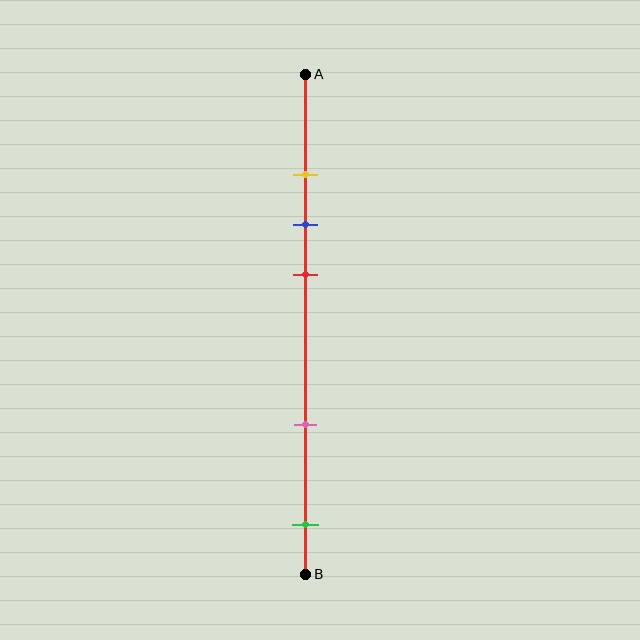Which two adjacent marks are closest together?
The yellow and blue marks are the closest adjacent pair.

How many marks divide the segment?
There are 5 marks dividing the segment.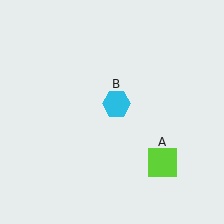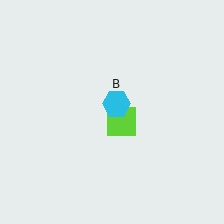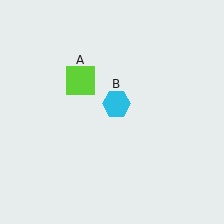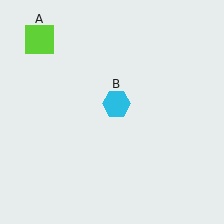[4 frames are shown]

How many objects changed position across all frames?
1 object changed position: lime square (object A).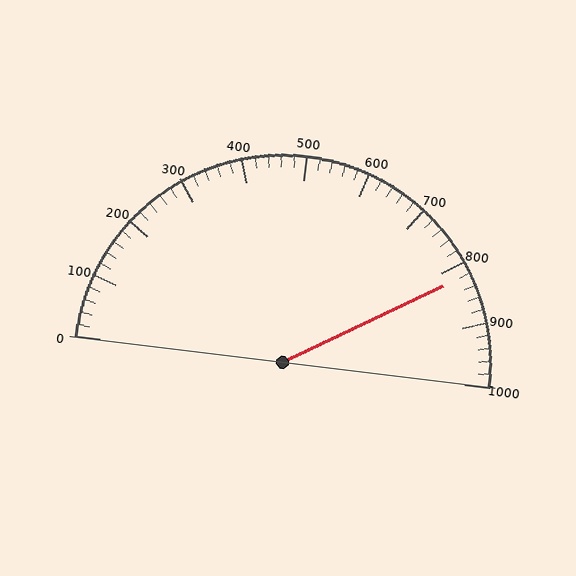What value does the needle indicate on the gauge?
The needle indicates approximately 820.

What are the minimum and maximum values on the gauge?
The gauge ranges from 0 to 1000.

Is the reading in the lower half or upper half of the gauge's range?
The reading is in the upper half of the range (0 to 1000).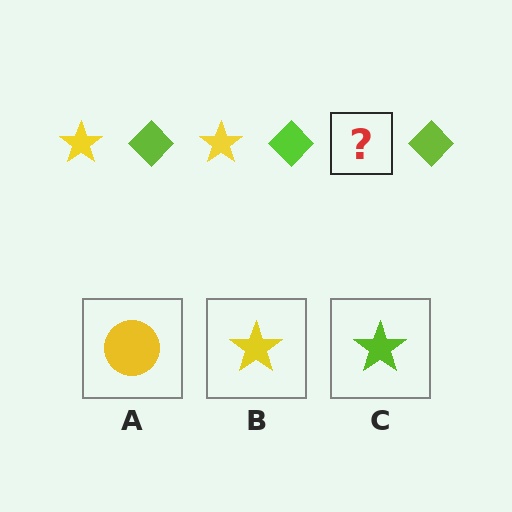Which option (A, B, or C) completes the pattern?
B.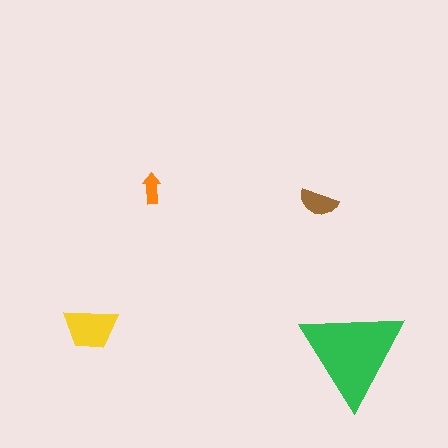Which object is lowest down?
The green triangle is bottommost.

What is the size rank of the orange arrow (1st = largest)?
4th.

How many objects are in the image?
There are 4 objects in the image.